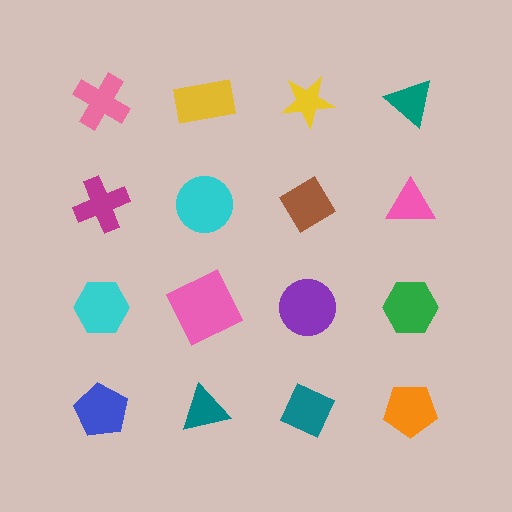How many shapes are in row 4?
4 shapes.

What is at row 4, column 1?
A blue pentagon.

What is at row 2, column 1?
A magenta cross.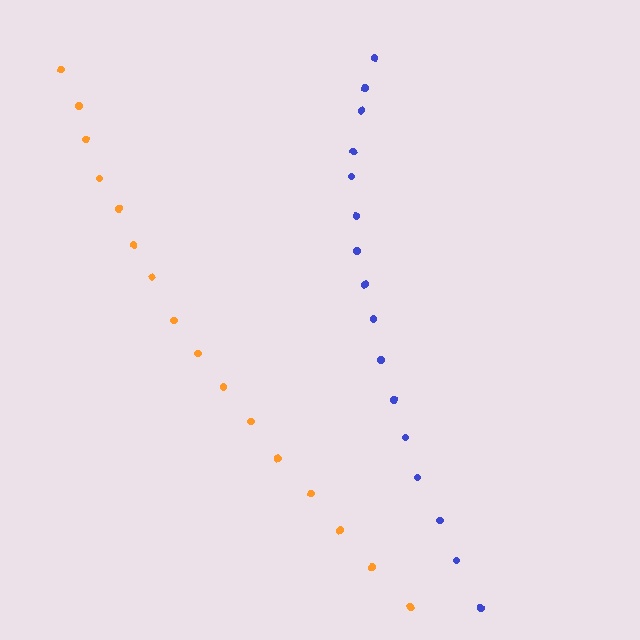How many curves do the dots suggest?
There are 2 distinct paths.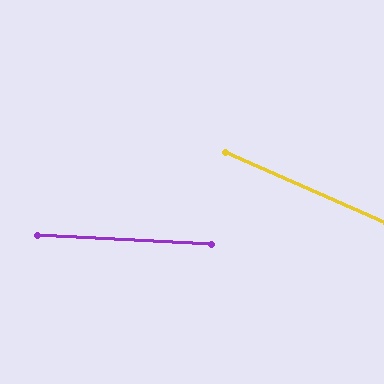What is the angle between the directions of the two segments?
Approximately 21 degrees.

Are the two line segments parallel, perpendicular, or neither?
Neither parallel nor perpendicular — they differ by about 21°.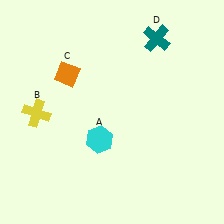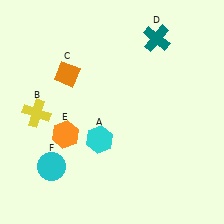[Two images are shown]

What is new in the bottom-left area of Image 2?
A cyan circle (F) was added in the bottom-left area of Image 2.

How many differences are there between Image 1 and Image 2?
There are 2 differences between the two images.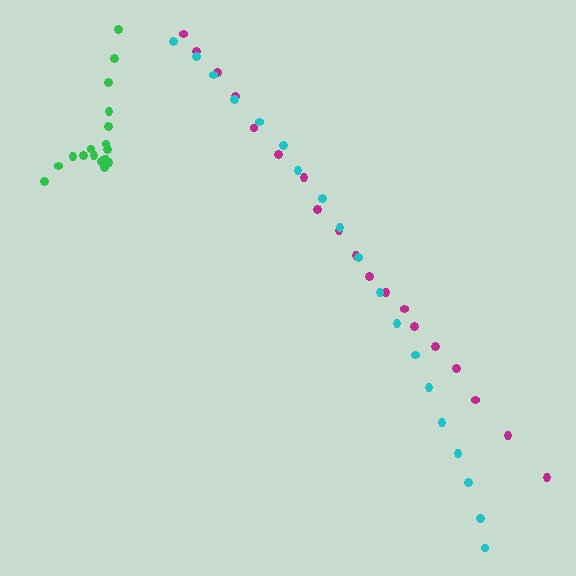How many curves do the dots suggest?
There are 3 distinct paths.